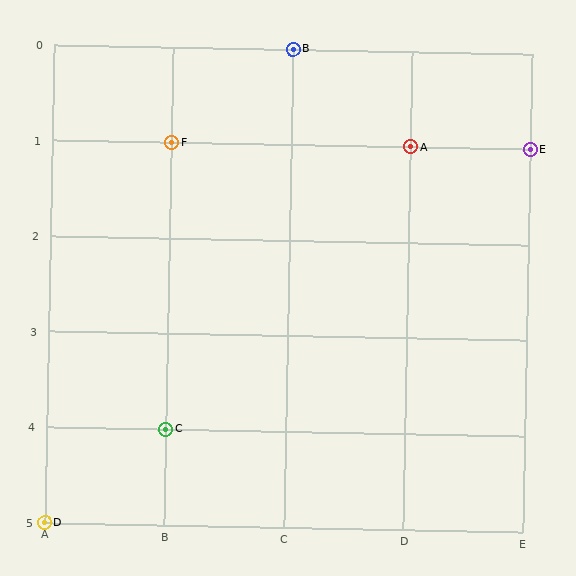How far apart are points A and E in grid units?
Points A and E are 1 column apart.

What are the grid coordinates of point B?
Point B is at grid coordinates (C, 0).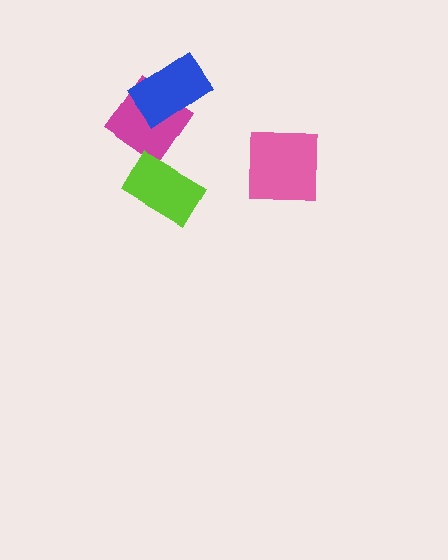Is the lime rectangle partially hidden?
No, no other shape covers it.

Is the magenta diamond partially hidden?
Yes, it is partially covered by another shape.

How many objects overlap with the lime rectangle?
0 objects overlap with the lime rectangle.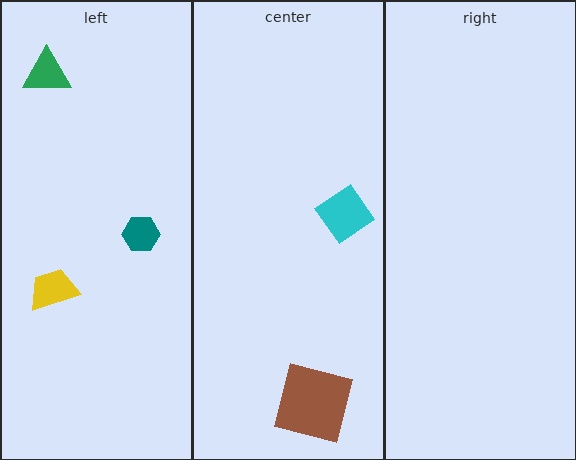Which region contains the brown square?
The center region.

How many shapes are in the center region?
2.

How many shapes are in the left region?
3.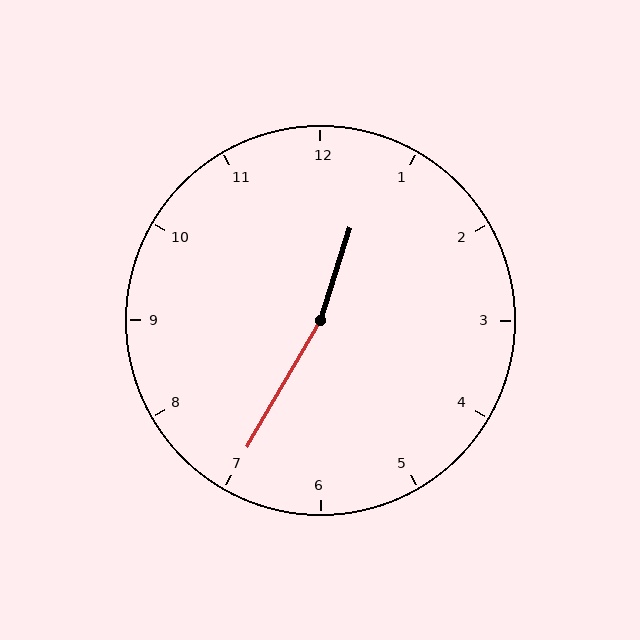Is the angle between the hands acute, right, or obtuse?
It is obtuse.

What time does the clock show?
12:35.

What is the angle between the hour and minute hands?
Approximately 168 degrees.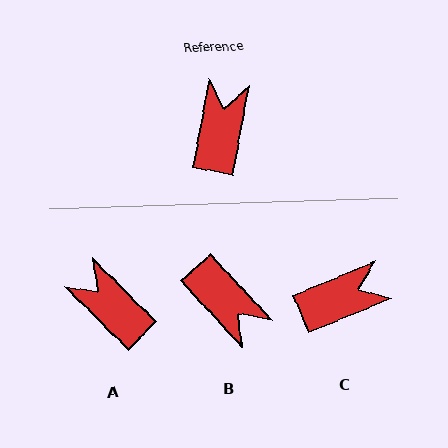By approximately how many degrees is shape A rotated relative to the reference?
Approximately 55 degrees counter-clockwise.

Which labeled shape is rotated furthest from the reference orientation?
B, about 127 degrees away.